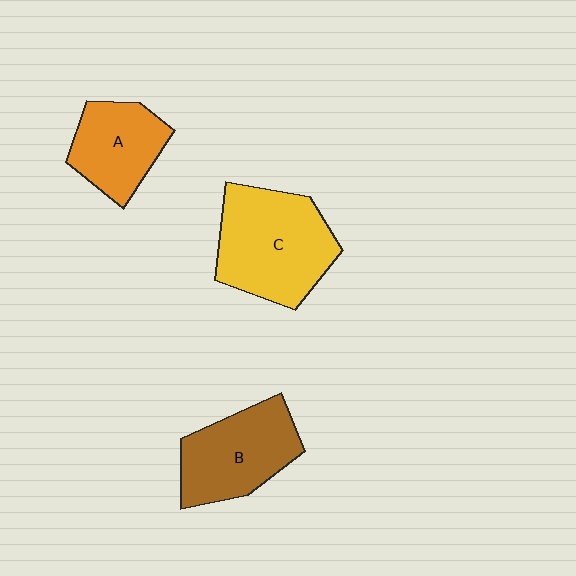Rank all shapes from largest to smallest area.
From largest to smallest: C (yellow), B (brown), A (orange).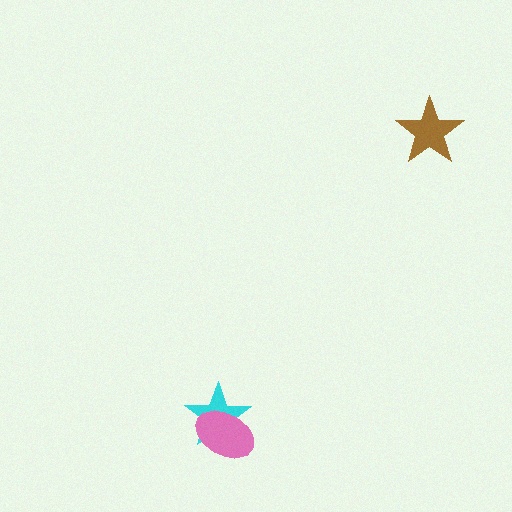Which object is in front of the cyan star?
The pink ellipse is in front of the cyan star.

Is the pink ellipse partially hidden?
No, no other shape covers it.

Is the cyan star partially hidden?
Yes, it is partially covered by another shape.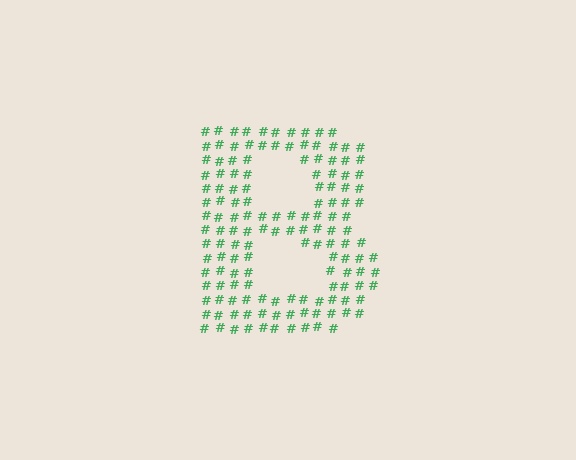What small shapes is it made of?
It is made of small hash symbols.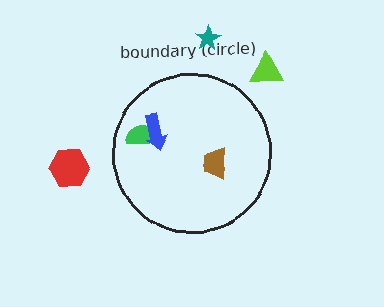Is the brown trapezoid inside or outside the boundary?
Inside.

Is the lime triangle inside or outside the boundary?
Outside.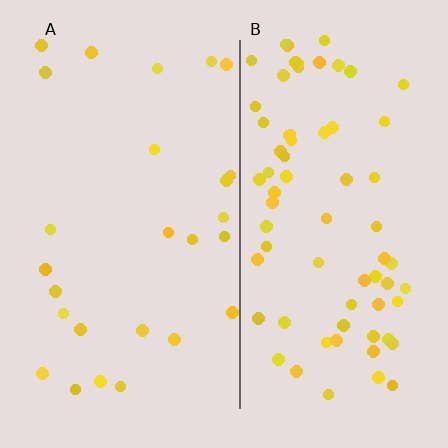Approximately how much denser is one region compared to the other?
Approximately 2.8× — region B over region A.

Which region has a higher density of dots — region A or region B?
B (the right).